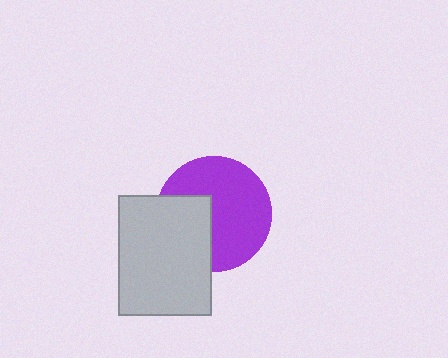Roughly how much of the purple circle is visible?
Most of it is visible (roughly 67%).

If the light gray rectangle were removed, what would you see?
You would see the complete purple circle.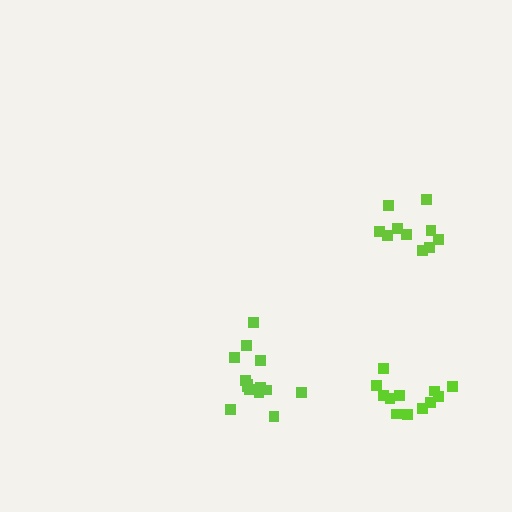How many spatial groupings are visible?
There are 3 spatial groupings.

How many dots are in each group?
Group 1: 10 dots, Group 2: 14 dots, Group 3: 12 dots (36 total).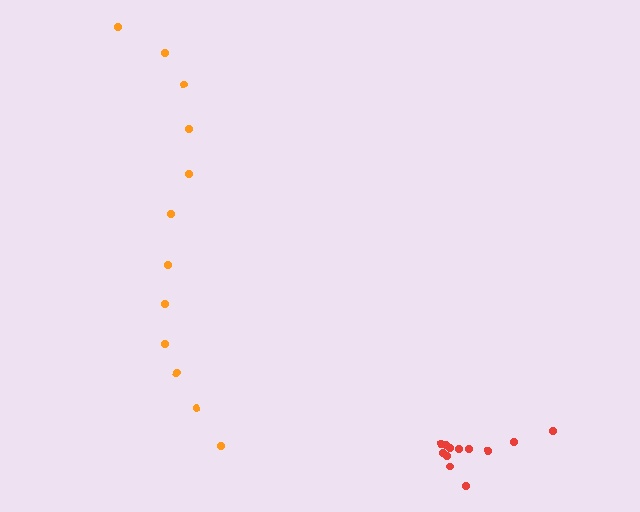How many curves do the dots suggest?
There are 2 distinct paths.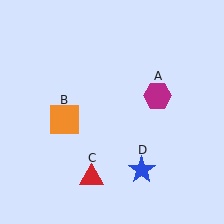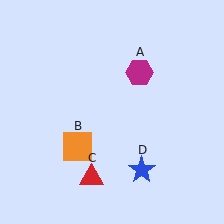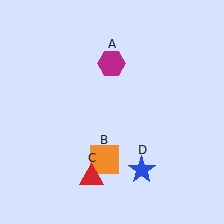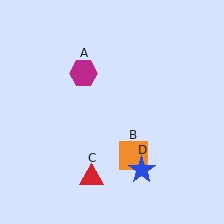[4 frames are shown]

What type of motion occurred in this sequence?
The magenta hexagon (object A), orange square (object B) rotated counterclockwise around the center of the scene.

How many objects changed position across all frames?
2 objects changed position: magenta hexagon (object A), orange square (object B).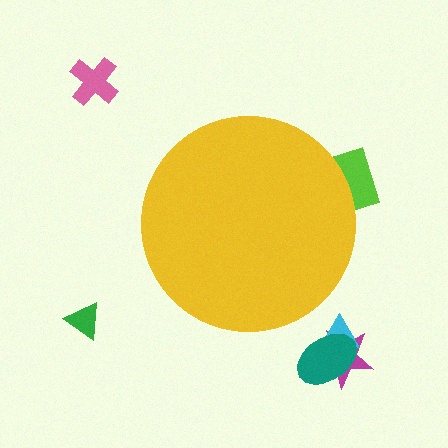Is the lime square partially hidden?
Yes, the lime square is partially hidden behind the yellow circle.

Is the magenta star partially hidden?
No, the magenta star is fully visible.